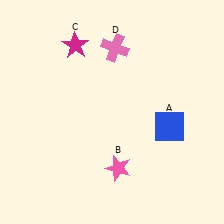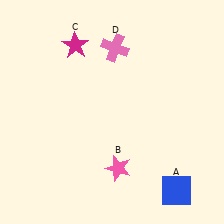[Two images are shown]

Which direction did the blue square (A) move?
The blue square (A) moved down.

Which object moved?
The blue square (A) moved down.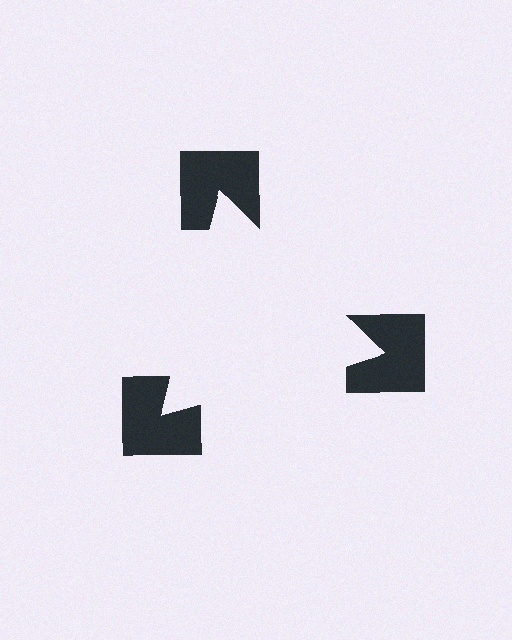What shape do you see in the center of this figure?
An illusory triangle — its edges are inferred from the aligned wedge cuts in the notched squares, not physically drawn.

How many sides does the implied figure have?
3 sides.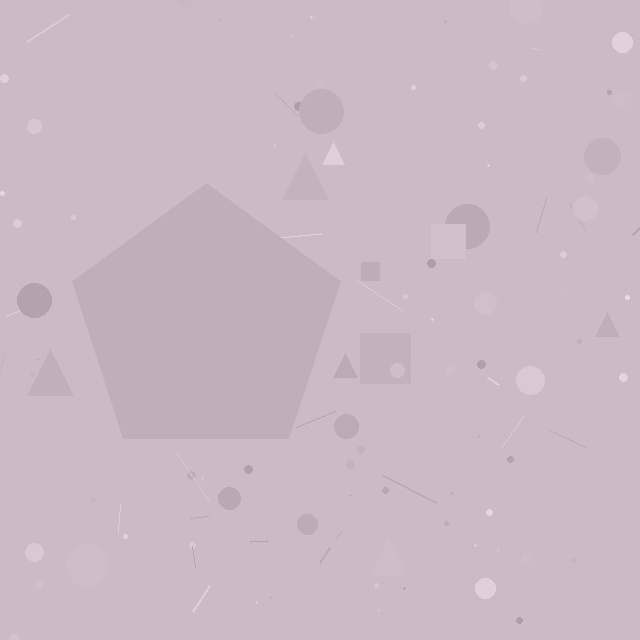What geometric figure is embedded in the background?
A pentagon is embedded in the background.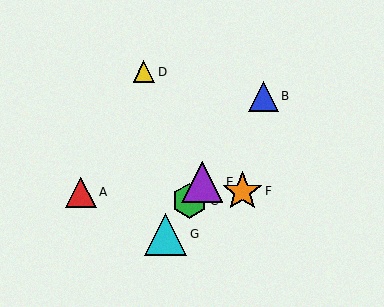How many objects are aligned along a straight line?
4 objects (B, C, E, G) are aligned along a straight line.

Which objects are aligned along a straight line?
Objects B, C, E, G are aligned along a straight line.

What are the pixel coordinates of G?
Object G is at (166, 234).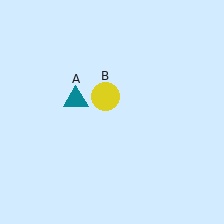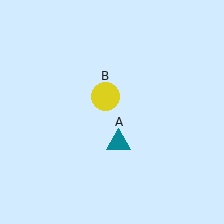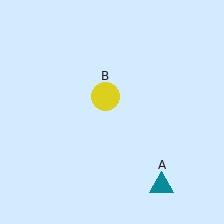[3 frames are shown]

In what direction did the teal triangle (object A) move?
The teal triangle (object A) moved down and to the right.